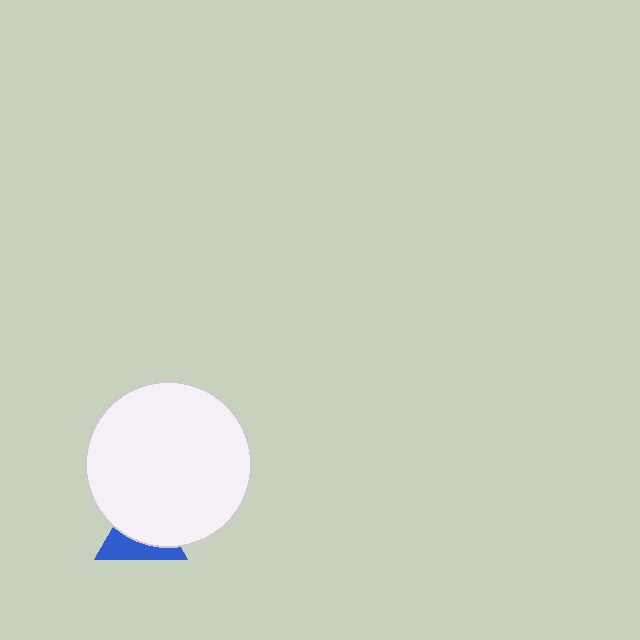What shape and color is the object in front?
The object in front is a white circle.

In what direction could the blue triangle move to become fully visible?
The blue triangle could move down. That would shift it out from behind the white circle entirely.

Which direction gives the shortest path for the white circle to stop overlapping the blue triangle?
Moving up gives the shortest separation.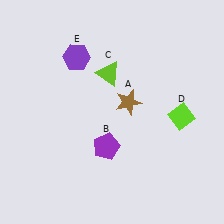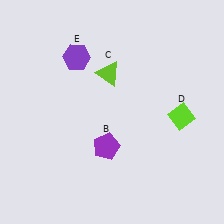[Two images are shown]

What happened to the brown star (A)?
The brown star (A) was removed in Image 2. It was in the top-right area of Image 1.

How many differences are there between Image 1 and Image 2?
There is 1 difference between the two images.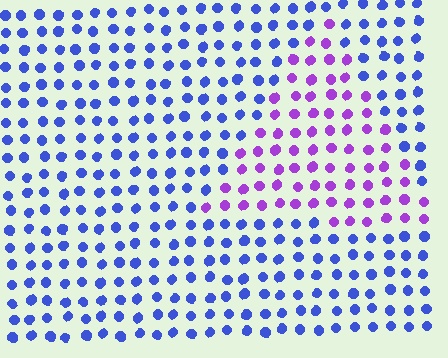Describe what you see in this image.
The image is filled with small blue elements in a uniform arrangement. A triangle-shaped region is visible where the elements are tinted to a slightly different hue, forming a subtle color boundary.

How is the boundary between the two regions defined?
The boundary is defined purely by a slight shift in hue (about 51 degrees). Spacing, size, and orientation are identical on both sides.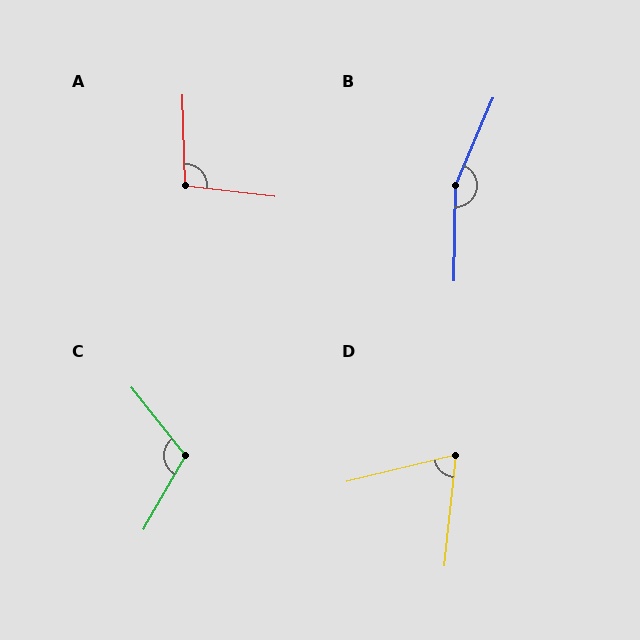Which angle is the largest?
B, at approximately 158 degrees.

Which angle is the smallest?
D, at approximately 70 degrees.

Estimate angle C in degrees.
Approximately 112 degrees.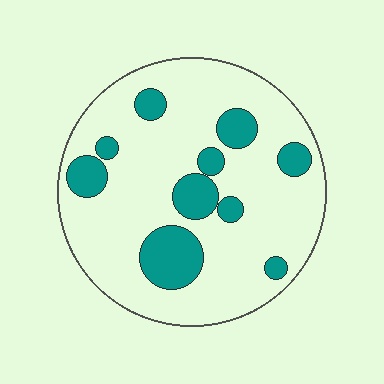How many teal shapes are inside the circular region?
10.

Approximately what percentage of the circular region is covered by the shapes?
Approximately 20%.